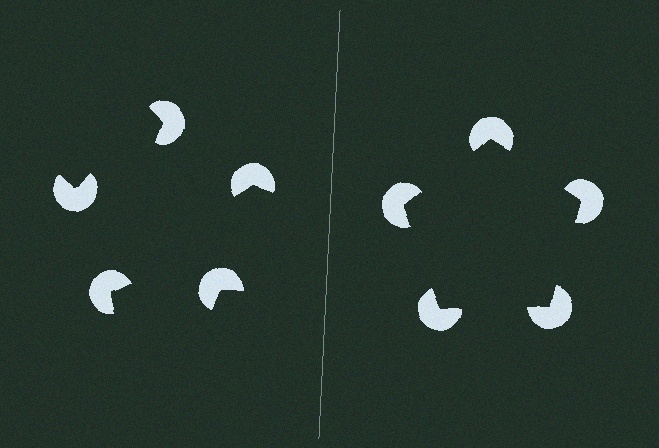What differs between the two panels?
The pac-man discs are positioned identically on both sides; only the wedge orientations differ. On the right they align to a pentagon; on the left they are misaligned.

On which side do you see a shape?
An illusory pentagon appears on the right side. On the left side the wedge cuts are rotated, so no coherent shape forms.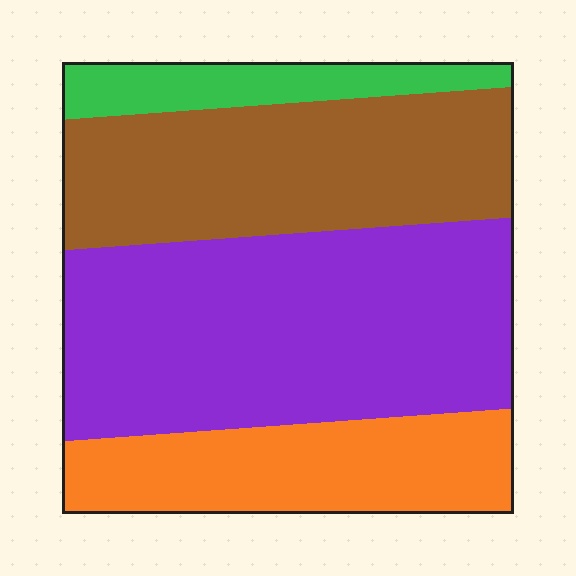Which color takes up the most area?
Purple, at roughly 40%.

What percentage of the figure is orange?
Orange covers 20% of the figure.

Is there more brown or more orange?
Brown.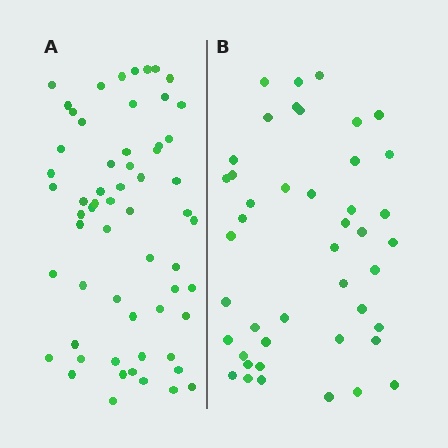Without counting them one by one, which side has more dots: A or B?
Region A (the left region) has more dots.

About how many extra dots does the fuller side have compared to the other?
Region A has approximately 15 more dots than region B.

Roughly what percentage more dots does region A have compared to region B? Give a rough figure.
About 35% more.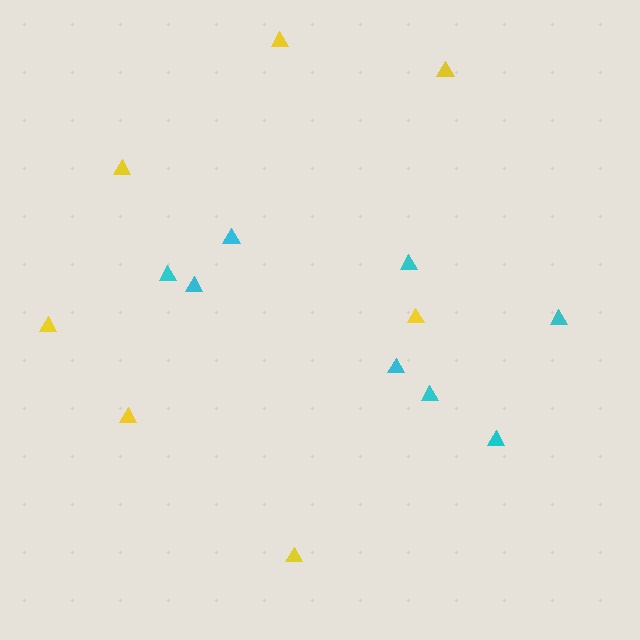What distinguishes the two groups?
There are 2 groups: one group of yellow triangles (7) and one group of cyan triangles (8).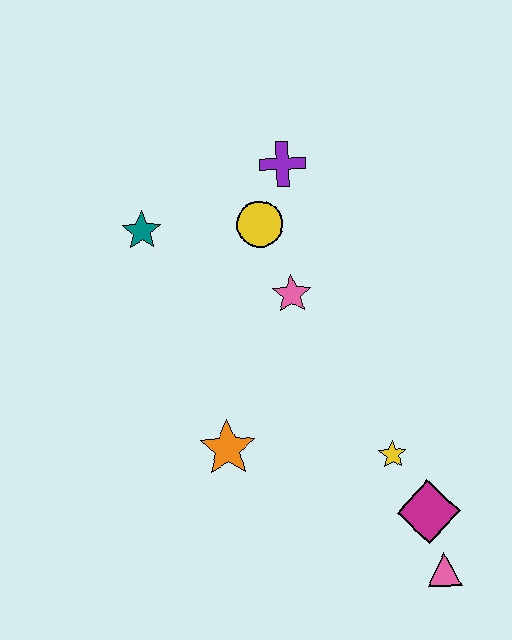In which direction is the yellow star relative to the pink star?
The yellow star is below the pink star.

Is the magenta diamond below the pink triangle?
No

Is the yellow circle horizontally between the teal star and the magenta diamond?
Yes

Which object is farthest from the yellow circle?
The pink triangle is farthest from the yellow circle.